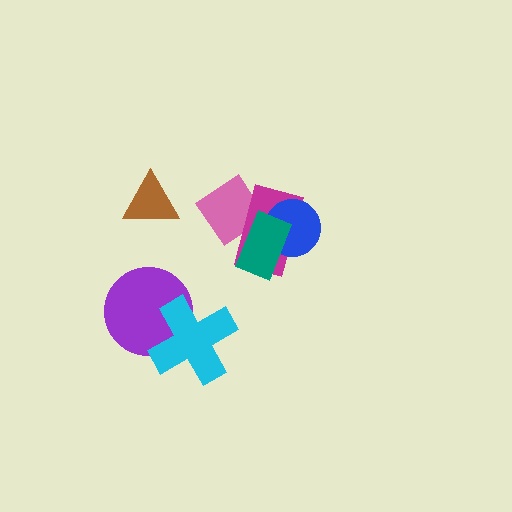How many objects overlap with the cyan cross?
1 object overlaps with the cyan cross.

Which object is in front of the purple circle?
The cyan cross is in front of the purple circle.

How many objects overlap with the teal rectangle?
3 objects overlap with the teal rectangle.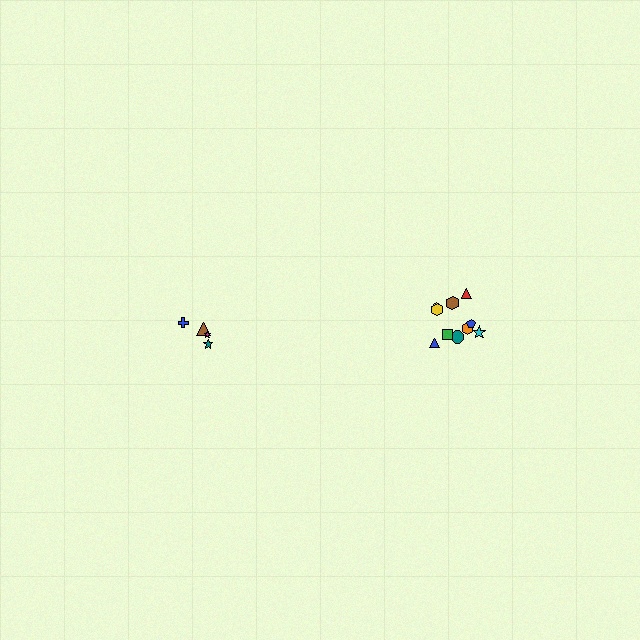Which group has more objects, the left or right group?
The right group.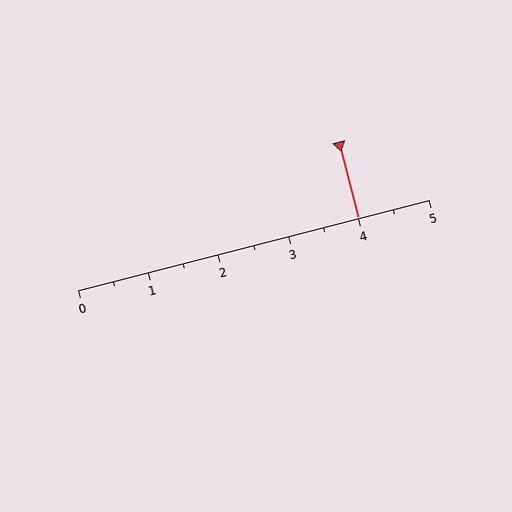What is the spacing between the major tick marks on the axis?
The major ticks are spaced 1 apart.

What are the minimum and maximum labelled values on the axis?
The axis runs from 0 to 5.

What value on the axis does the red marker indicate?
The marker indicates approximately 4.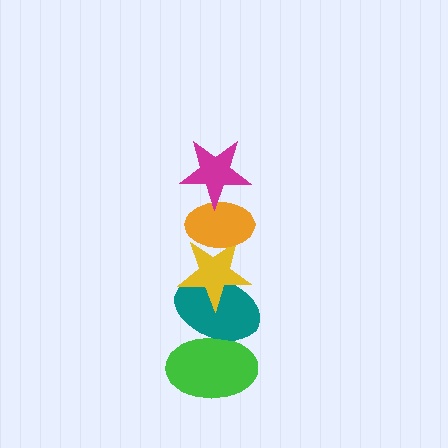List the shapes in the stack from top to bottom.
From top to bottom: the magenta star, the orange ellipse, the yellow star, the teal ellipse, the green ellipse.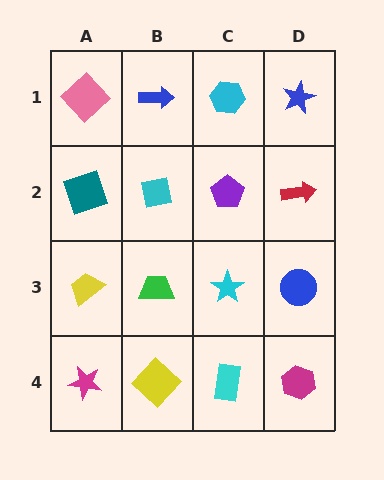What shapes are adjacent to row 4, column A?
A yellow trapezoid (row 3, column A), a yellow diamond (row 4, column B).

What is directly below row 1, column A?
A teal square.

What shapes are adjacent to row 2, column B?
A blue arrow (row 1, column B), a green trapezoid (row 3, column B), a teal square (row 2, column A), a purple pentagon (row 2, column C).